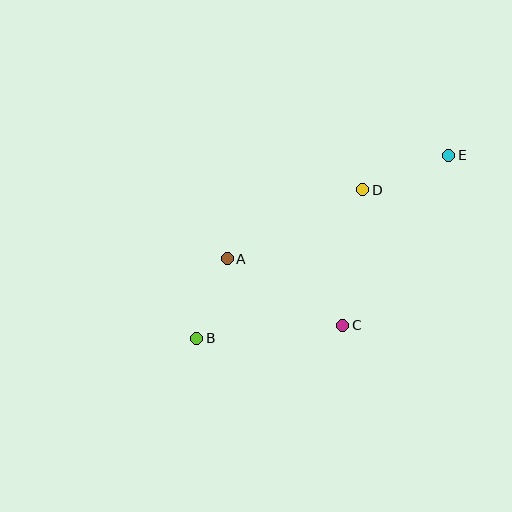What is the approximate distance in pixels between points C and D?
The distance between C and D is approximately 137 pixels.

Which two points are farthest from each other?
Points B and E are farthest from each other.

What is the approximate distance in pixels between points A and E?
The distance between A and E is approximately 244 pixels.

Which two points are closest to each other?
Points A and B are closest to each other.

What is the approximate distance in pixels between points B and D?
The distance between B and D is approximately 223 pixels.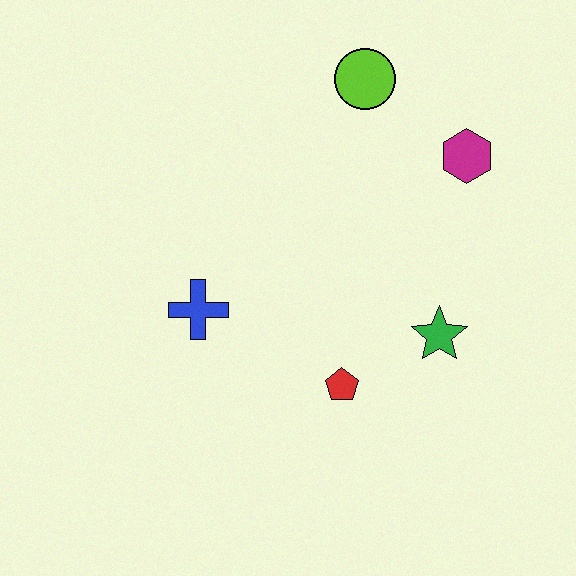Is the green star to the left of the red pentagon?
No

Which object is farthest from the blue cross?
The magenta hexagon is farthest from the blue cross.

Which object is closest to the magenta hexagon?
The lime circle is closest to the magenta hexagon.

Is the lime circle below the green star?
No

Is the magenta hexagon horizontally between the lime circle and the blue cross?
No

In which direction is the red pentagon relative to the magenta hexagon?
The red pentagon is below the magenta hexagon.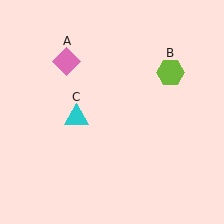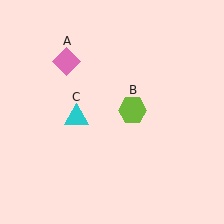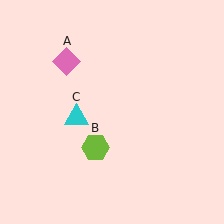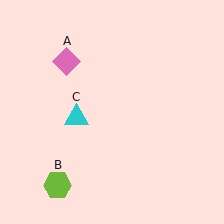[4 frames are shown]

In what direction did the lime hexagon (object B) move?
The lime hexagon (object B) moved down and to the left.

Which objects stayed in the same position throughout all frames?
Pink diamond (object A) and cyan triangle (object C) remained stationary.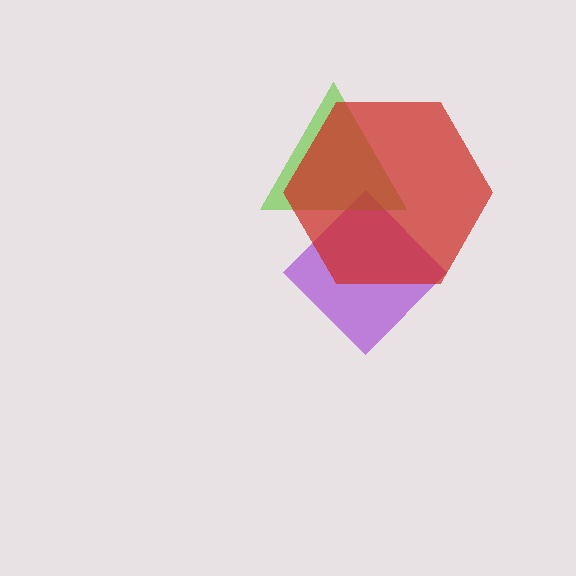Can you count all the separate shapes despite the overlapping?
Yes, there are 3 separate shapes.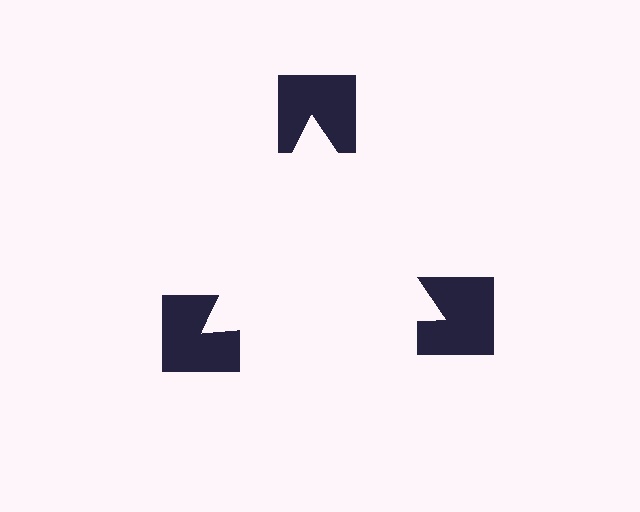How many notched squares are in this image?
There are 3 — one at each vertex of the illusory triangle.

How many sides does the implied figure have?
3 sides.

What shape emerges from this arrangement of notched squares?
An illusory triangle — its edges are inferred from the aligned wedge cuts in the notched squares, not physically drawn.